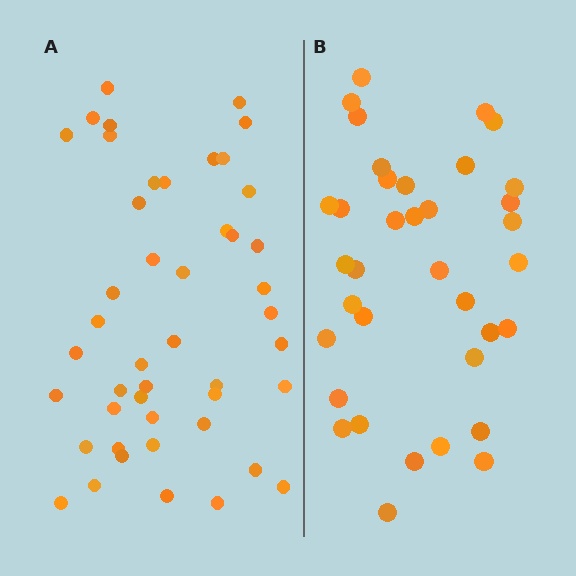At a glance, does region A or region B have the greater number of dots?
Region A (the left region) has more dots.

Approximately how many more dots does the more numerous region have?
Region A has roughly 10 or so more dots than region B.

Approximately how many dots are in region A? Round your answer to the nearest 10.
About 50 dots. (The exact count is 46, which rounds to 50.)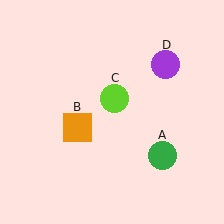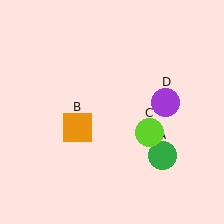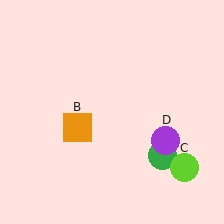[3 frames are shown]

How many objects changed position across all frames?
2 objects changed position: lime circle (object C), purple circle (object D).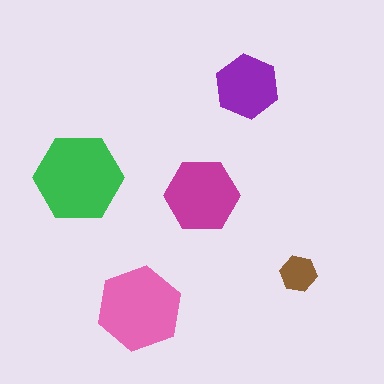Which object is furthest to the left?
The green hexagon is leftmost.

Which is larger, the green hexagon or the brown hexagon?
The green one.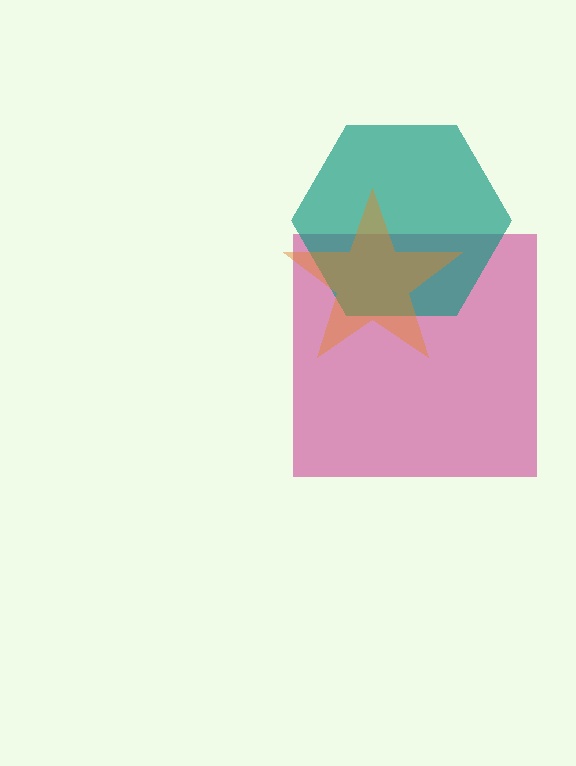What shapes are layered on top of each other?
The layered shapes are: a magenta square, a teal hexagon, an orange star.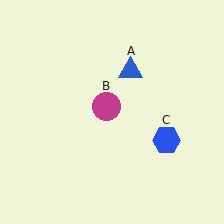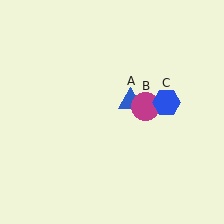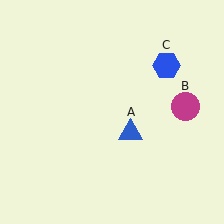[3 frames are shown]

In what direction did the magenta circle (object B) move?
The magenta circle (object B) moved right.